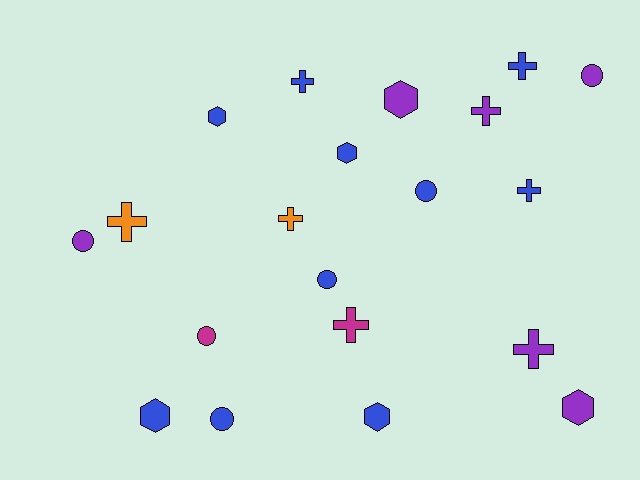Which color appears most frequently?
Blue, with 10 objects.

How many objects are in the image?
There are 20 objects.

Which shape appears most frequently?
Cross, with 8 objects.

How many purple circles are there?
There are 2 purple circles.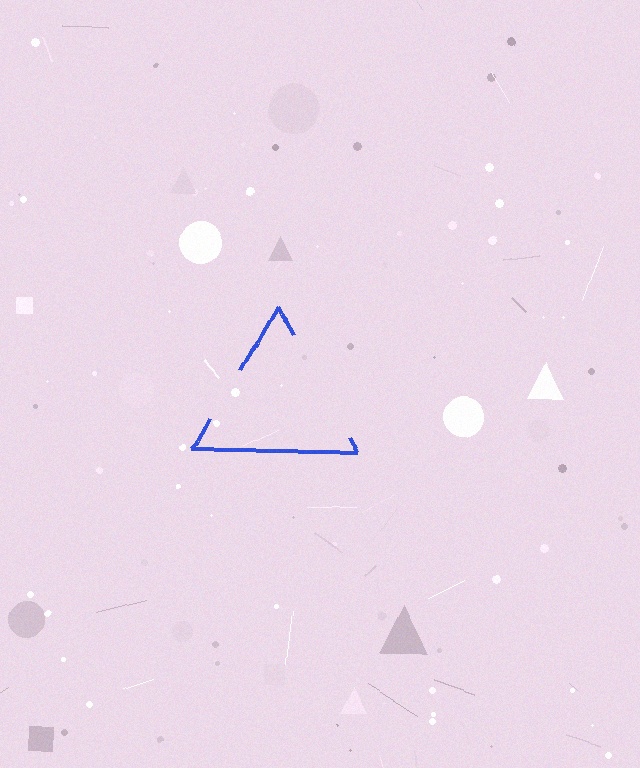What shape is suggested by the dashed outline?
The dashed outline suggests a triangle.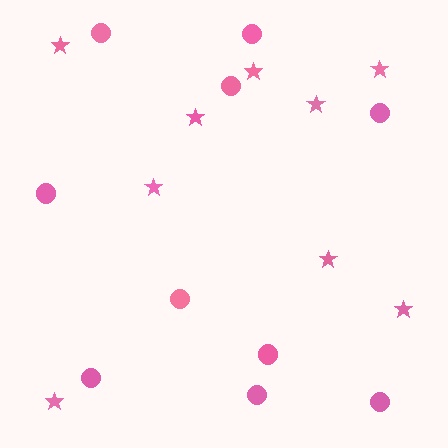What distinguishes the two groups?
There are 2 groups: one group of stars (9) and one group of circles (10).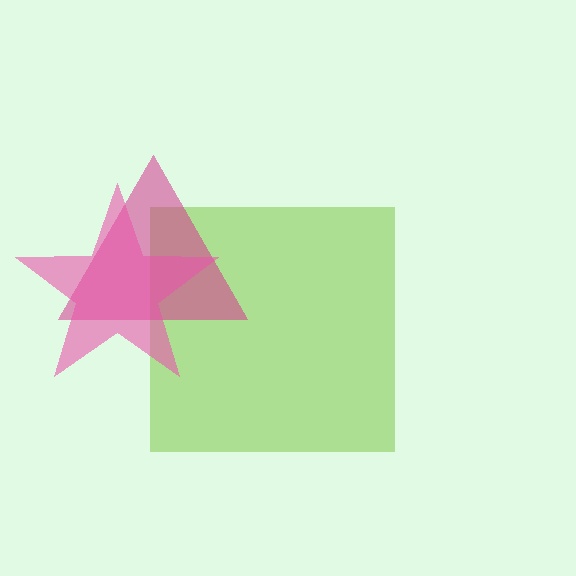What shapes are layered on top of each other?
The layered shapes are: a lime square, a magenta triangle, a pink star.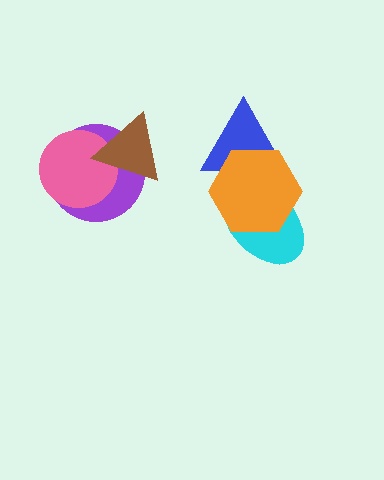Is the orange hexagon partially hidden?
No, no other shape covers it.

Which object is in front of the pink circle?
The brown triangle is in front of the pink circle.